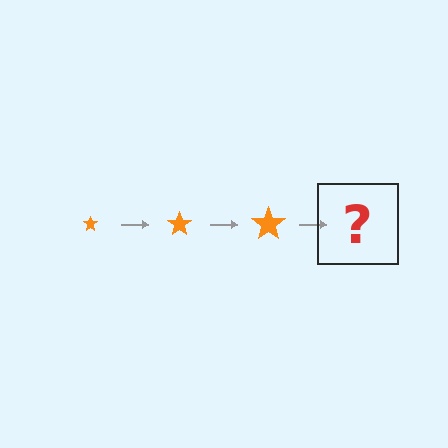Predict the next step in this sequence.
The next step is an orange star, larger than the previous one.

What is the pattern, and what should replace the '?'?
The pattern is that the star gets progressively larger each step. The '?' should be an orange star, larger than the previous one.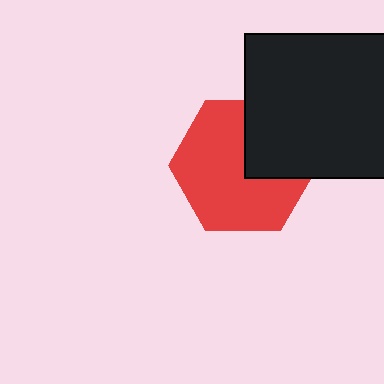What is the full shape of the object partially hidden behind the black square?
The partially hidden object is a red hexagon.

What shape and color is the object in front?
The object in front is a black square.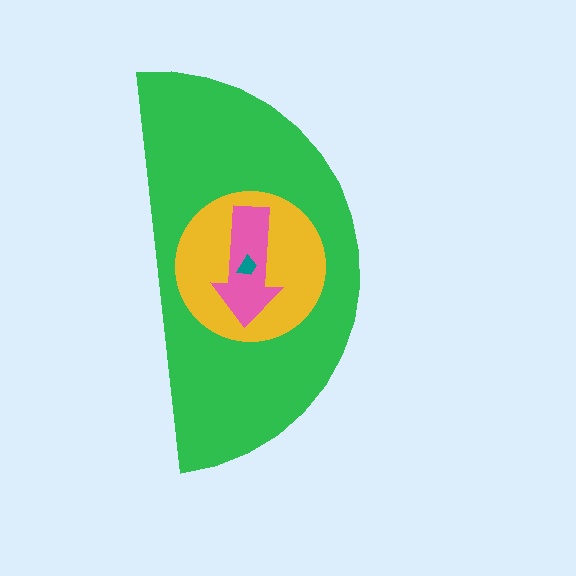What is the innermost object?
The teal trapezoid.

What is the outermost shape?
The green semicircle.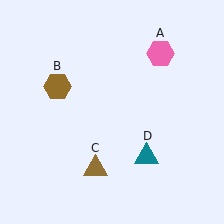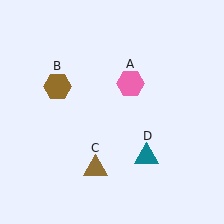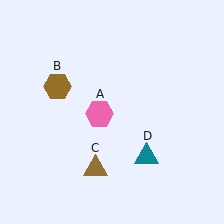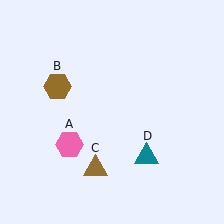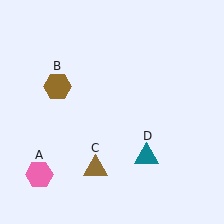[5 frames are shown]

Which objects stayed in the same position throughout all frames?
Brown hexagon (object B) and brown triangle (object C) and teal triangle (object D) remained stationary.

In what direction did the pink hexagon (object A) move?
The pink hexagon (object A) moved down and to the left.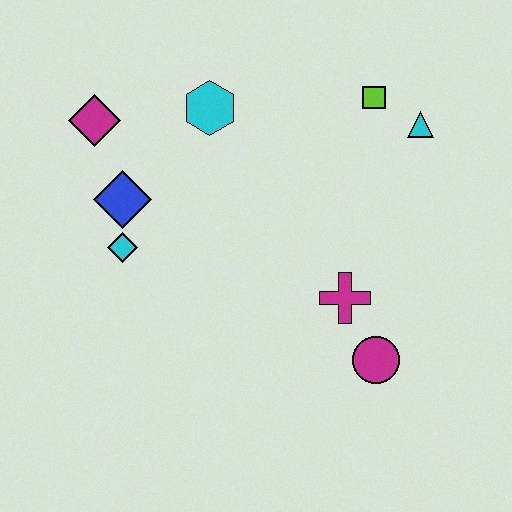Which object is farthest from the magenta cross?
The magenta diamond is farthest from the magenta cross.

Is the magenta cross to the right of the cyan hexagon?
Yes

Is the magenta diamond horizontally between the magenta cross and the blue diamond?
No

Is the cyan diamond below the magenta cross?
No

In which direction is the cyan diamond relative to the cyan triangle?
The cyan diamond is to the left of the cyan triangle.